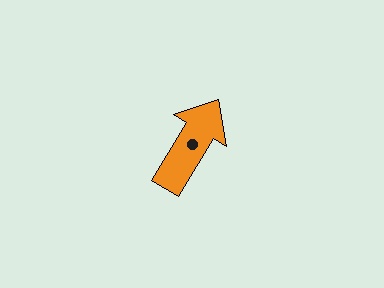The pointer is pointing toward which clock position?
Roughly 1 o'clock.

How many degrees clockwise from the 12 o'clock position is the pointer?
Approximately 31 degrees.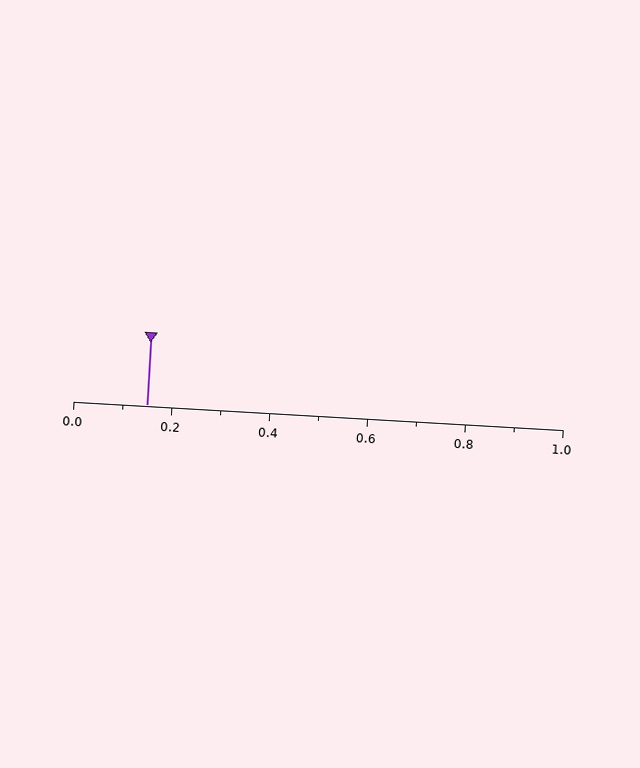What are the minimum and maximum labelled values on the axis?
The axis runs from 0.0 to 1.0.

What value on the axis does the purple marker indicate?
The marker indicates approximately 0.15.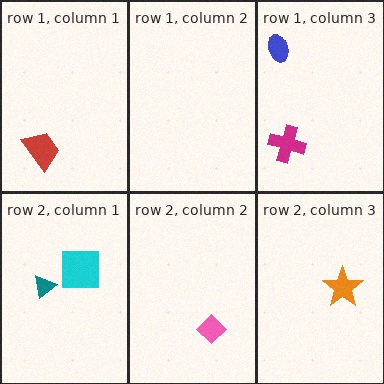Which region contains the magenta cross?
The row 1, column 3 region.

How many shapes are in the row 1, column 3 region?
2.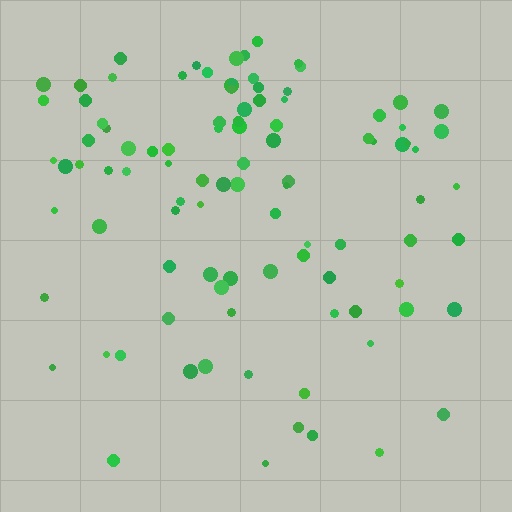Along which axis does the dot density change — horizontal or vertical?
Vertical.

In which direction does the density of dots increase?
From bottom to top, with the top side densest.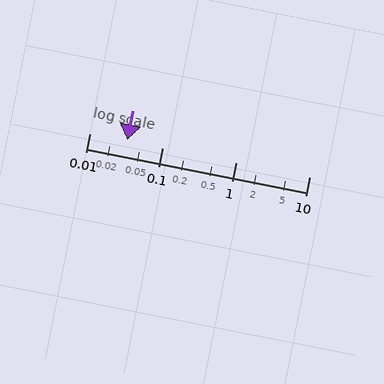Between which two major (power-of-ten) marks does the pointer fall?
The pointer is between 0.01 and 0.1.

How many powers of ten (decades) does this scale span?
The scale spans 3 decades, from 0.01 to 10.